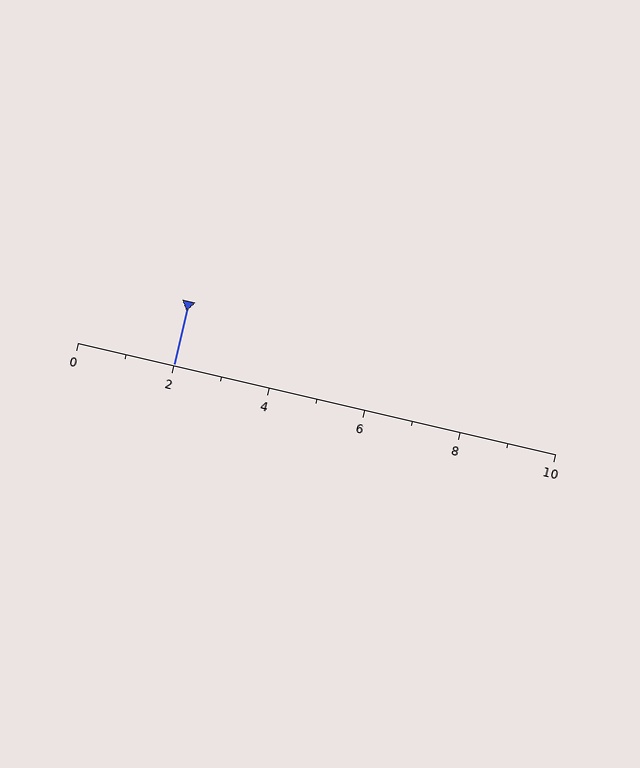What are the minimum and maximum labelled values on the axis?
The axis runs from 0 to 10.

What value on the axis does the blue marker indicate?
The marker indicates approximately 2.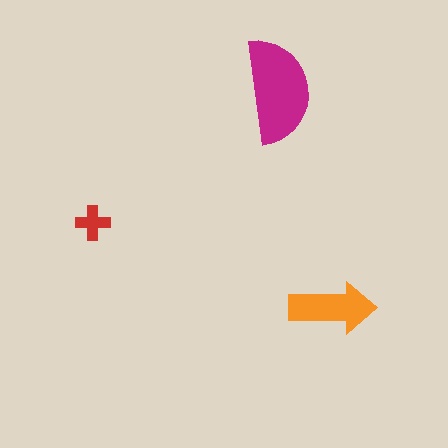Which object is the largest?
The magenta semicircle.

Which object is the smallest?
The red cross.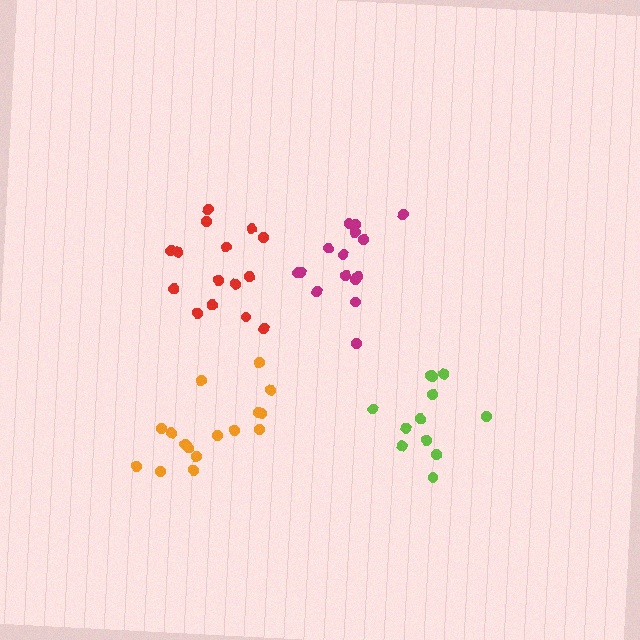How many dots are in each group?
Group 1: 15 dots, Group 2: 12 dots, Group 3: 15 dots, Group 4: 16 dots (58 total).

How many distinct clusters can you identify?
There are 4 distinct clusters.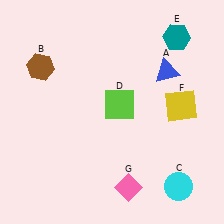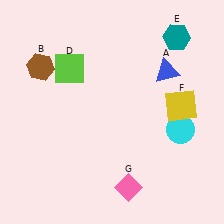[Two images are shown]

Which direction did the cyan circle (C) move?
The cyan circle (C) moved up.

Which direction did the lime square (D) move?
The lime square (D) moved left.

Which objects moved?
The objects that moved are: the cyan circle (C), the lime square (D).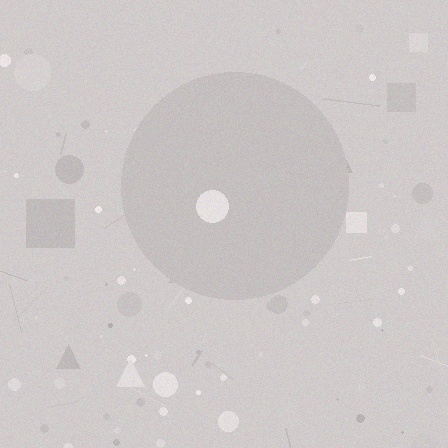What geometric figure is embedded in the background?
A circle is embedded in the background.